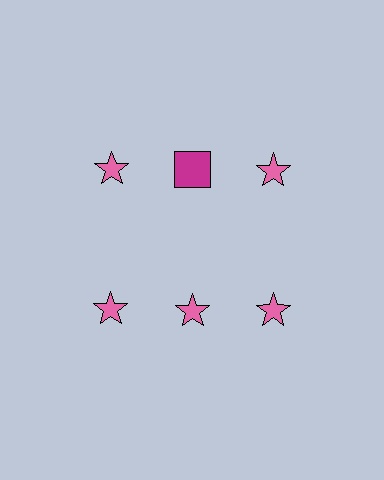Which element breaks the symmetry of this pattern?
The magenta square in the top row, second from left column breaks the symmetry. All other shapes are pink stars.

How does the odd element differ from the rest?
It differs in both color (magenta instead of pink) and shape (square instead of star).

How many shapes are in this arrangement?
There are 6 shapes arranged in a grid pattern.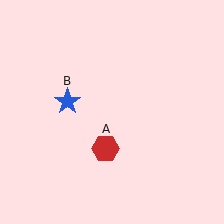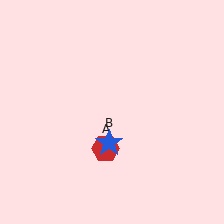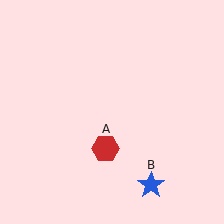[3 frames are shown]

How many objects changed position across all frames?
1 object changed position: blue star (object B).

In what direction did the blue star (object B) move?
The blue star (object B) moved down and to the right.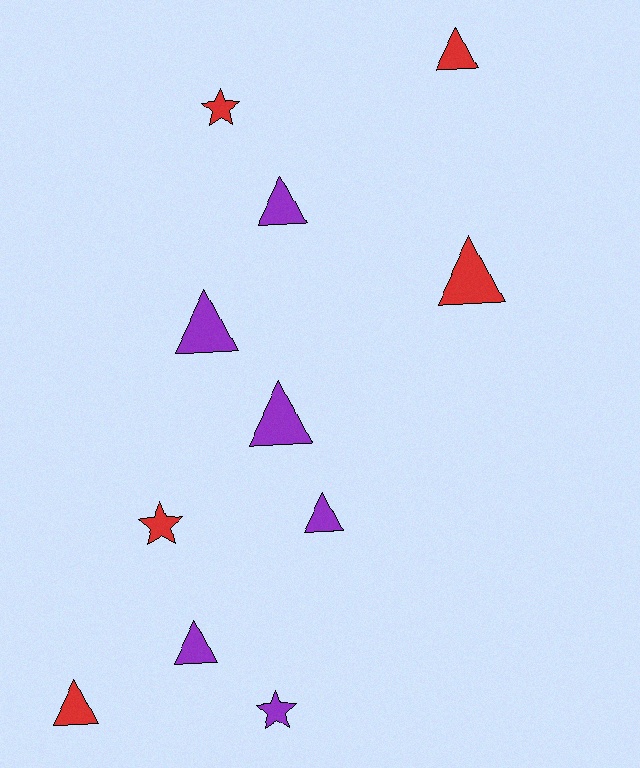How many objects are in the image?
There are 11 objects.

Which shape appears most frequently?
Triangle, with 8 objects.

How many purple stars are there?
There is 1 purple star.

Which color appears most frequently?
Purple, with 6 objects.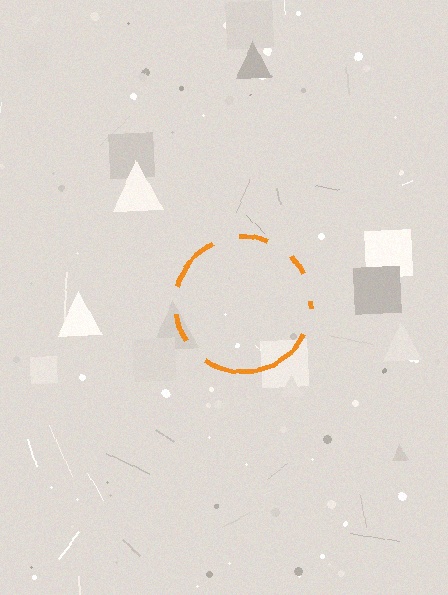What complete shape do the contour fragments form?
The contour fragments form a circle.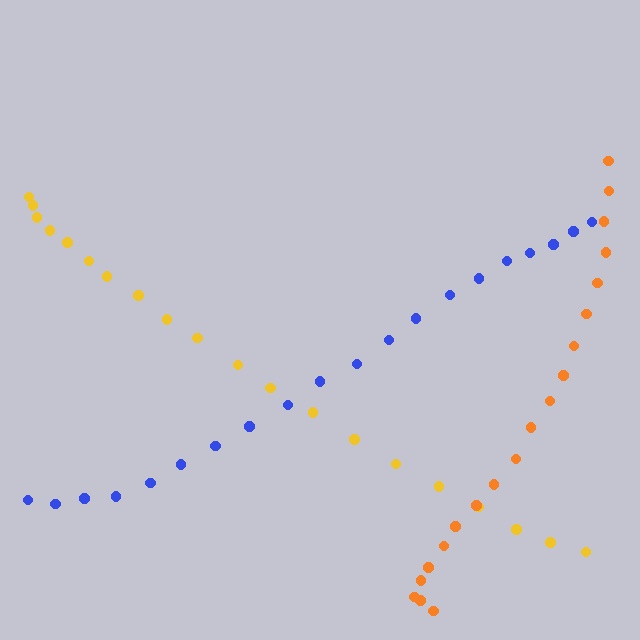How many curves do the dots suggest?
There are 3 distinct paths.